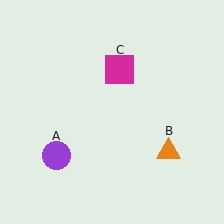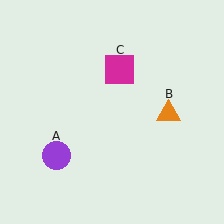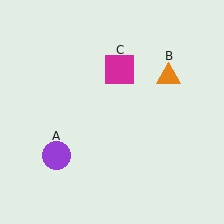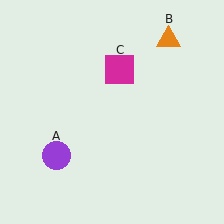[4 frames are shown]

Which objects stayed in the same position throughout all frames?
Purple circle (object A) and magenta square (object C) remained stationary.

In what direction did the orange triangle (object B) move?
The orange triangle (object B) moved up.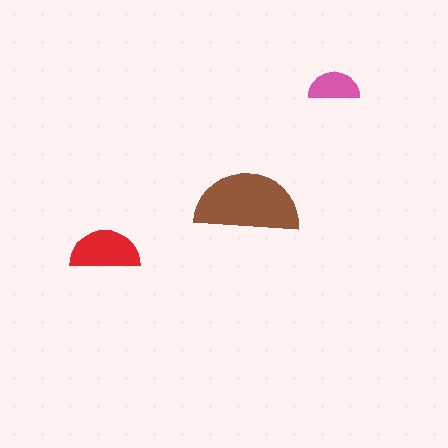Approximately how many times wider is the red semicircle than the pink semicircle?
About 1.5 times wider.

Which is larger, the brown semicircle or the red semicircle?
The brown one.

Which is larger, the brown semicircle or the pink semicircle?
The brown one.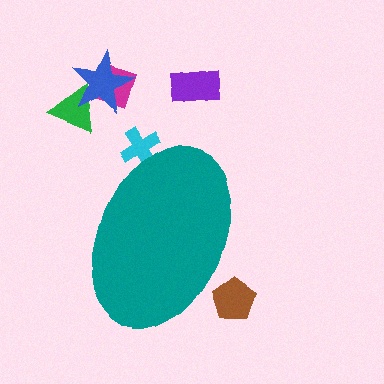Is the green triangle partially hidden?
No, the green triangle is fully visible.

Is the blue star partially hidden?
No, the blue star is fully visible.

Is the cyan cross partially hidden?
Yes, the cyan cross is partially hidden behind the teal ellipse.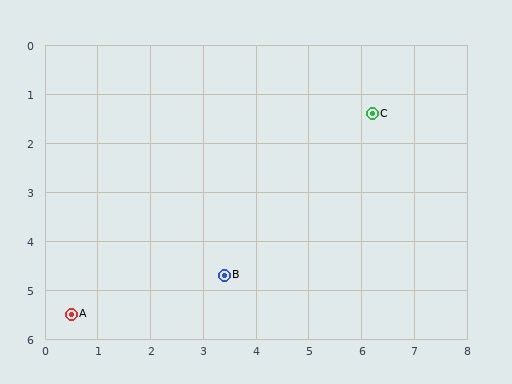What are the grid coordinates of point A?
Point A is at approximately (0.5, 5.5).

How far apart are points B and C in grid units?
Points B and C are about 4.3 grid units apart.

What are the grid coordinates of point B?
Point B is at approximately (3.4, 4.7).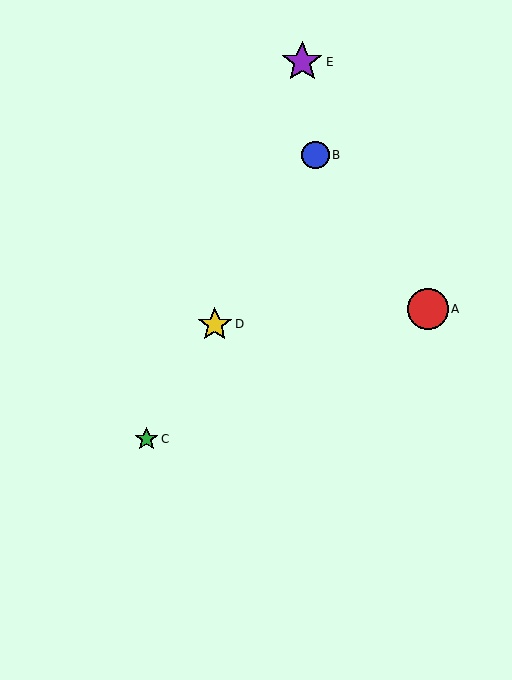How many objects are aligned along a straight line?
3 objects (B, C, D) are aligned along a straight line.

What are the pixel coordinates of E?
Object E is at (302, 62).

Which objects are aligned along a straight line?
Objects B, C, D are aligned along a straight line.